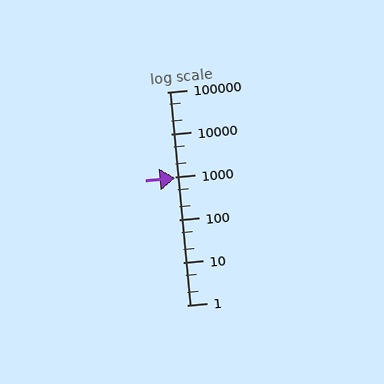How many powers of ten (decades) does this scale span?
The scale spans 5 decades, from 1 to 100000.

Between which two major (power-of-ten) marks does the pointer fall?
The pointer is between 100 and 1000.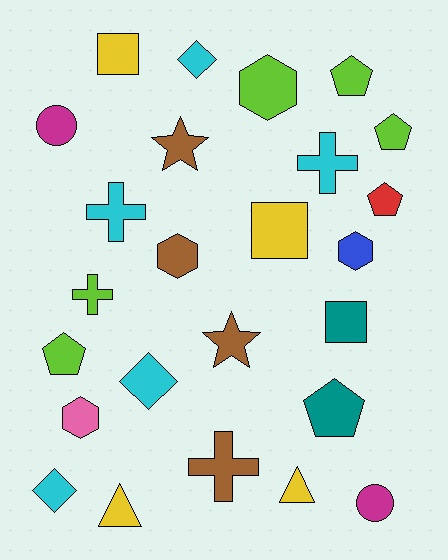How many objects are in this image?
There are 25 objects.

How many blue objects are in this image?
There is 1 blue object.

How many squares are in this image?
There are 3 squares.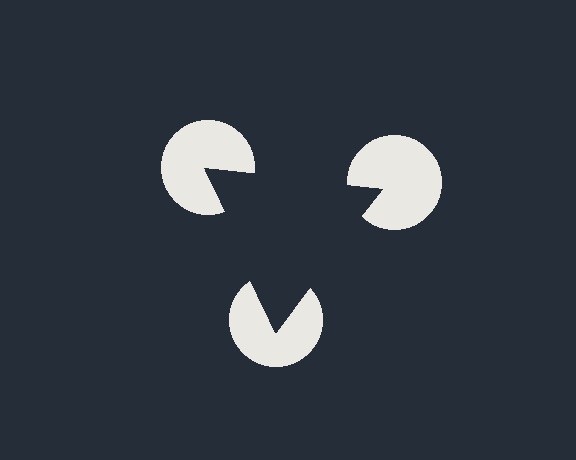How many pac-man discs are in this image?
There are 3 — one at each vertex of the illusory triangle.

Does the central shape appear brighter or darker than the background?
It typically appears slightly darker than the background, even though no actual brightness change is drawn.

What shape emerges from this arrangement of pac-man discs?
An illusory triangle — its edges are inferred from the aligned wedge cuts in the pac-man discs, not physically drawn.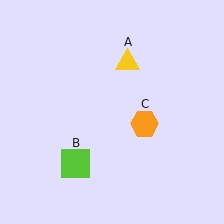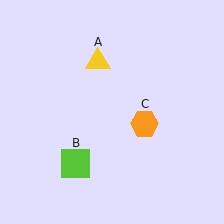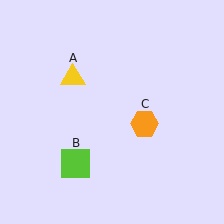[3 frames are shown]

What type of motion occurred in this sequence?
The yellow triangle (object A) rotated counterclockwise around the center of the scene.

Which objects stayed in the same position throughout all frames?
Lime square (object B) and orange hexagon (object C) remained stationary.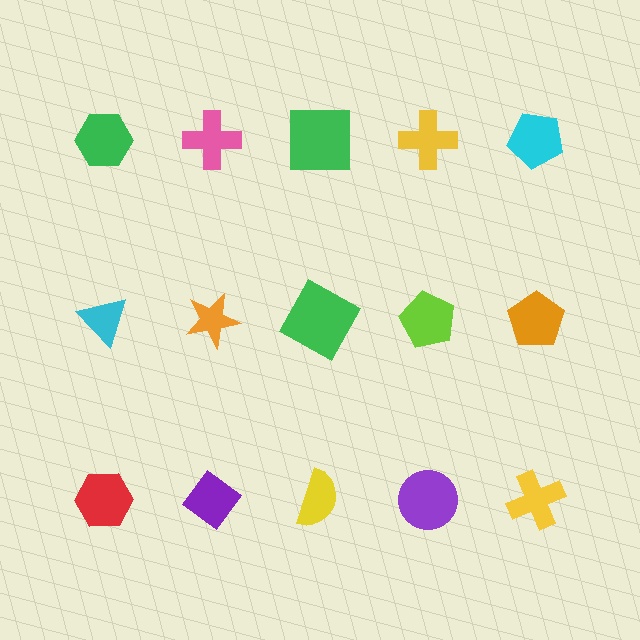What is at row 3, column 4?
A purple circle.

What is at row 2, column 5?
An orange pentagon.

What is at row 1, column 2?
A pink cross.